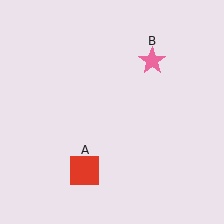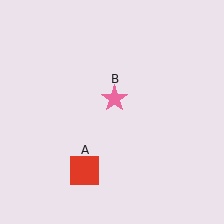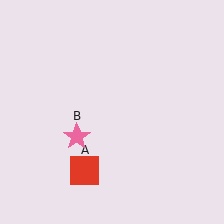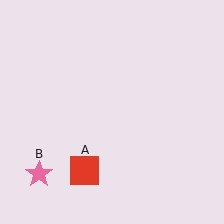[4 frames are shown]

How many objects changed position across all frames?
1 object changed position: pink star (object B).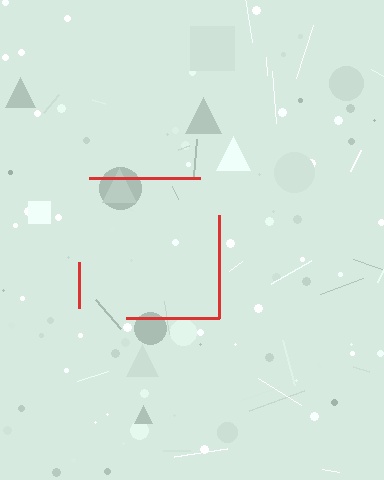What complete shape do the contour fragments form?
The contour fragments form a square.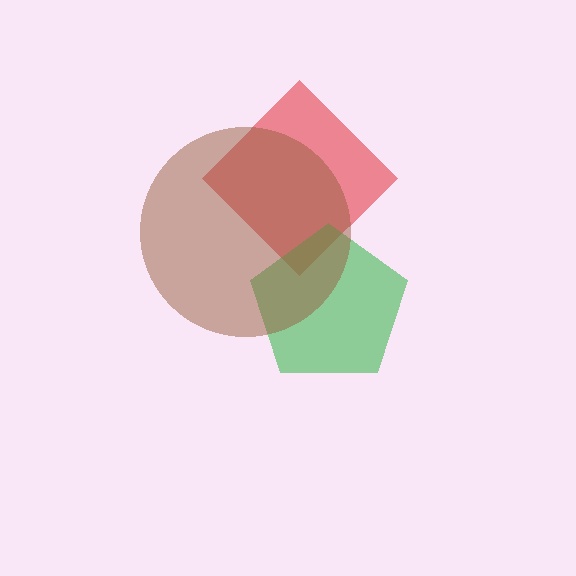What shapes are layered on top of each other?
The layered shapes are: a red diamond, a green pentagon, a brown circle.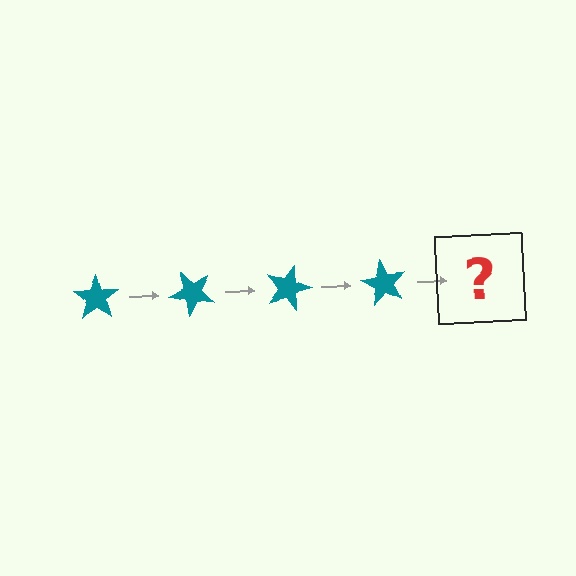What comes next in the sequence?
The next element should be a teal star rotated 180 degrees.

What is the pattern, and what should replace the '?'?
The pattern is that the star rotates 45 degrees each step. The '?' should be a teal star rotated 180 degrees.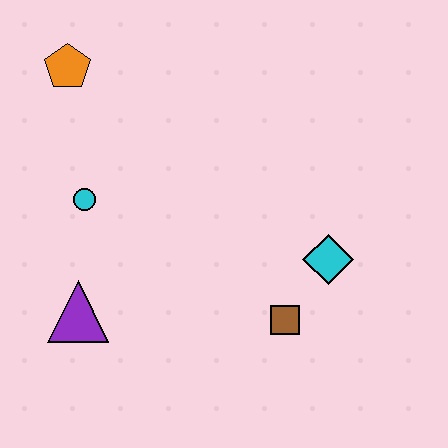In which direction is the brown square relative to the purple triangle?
The brown square is to the right of the purple triangle.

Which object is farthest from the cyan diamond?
The orange pentagon is farthest from the cyan diamond.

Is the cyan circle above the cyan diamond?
Yes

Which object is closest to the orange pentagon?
The cyan circle is closest to the orange pentagon.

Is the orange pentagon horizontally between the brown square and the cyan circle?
No